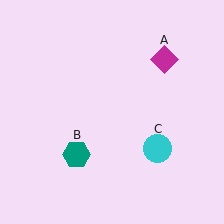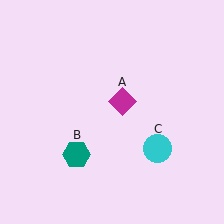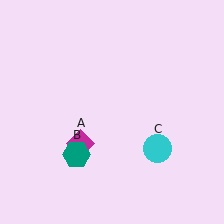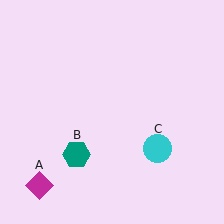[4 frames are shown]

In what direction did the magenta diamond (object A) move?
The magenta diamond (object A) moved down and to the left.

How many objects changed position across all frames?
1 object changed position: magenta diamond (object A).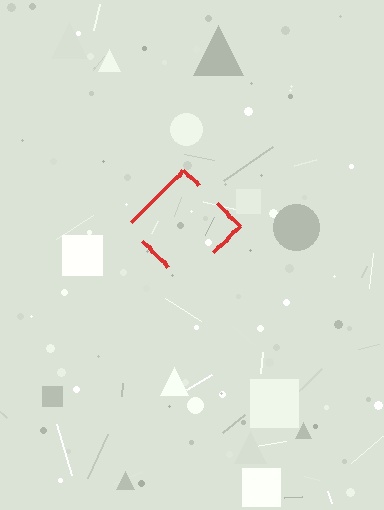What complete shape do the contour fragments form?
The contour fragments form a diamond.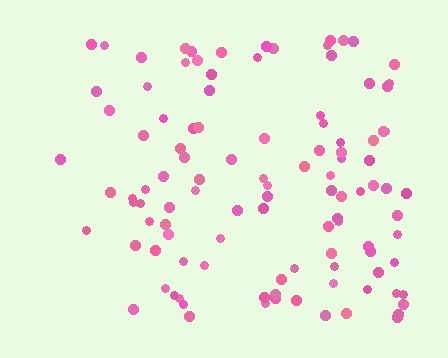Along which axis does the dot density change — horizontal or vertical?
Horizontal.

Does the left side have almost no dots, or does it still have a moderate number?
Still a moderate number, just noticeably fewer than the right.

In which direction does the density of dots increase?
From left to right, with the right side densest.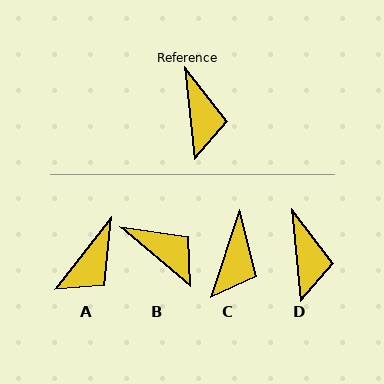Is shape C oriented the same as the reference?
No, it is off by about 24 degrees.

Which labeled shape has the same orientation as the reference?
D.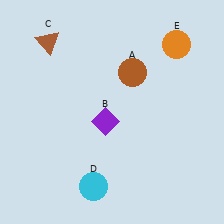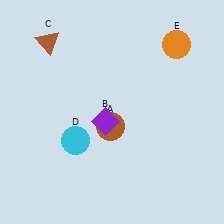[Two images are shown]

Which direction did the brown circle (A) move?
The brown circle (A) moved down.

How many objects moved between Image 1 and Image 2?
2 objects moved between the two images.